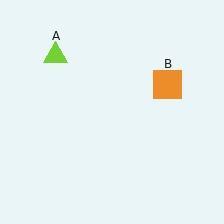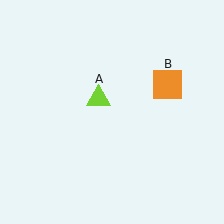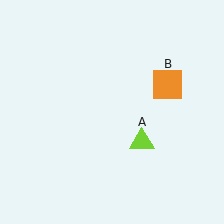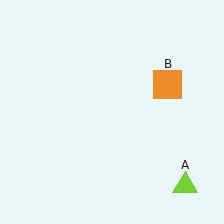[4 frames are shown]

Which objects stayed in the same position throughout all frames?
Orange square (object B) remained stationary.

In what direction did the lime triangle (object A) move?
The lime triangle (object A) moved down and to the right.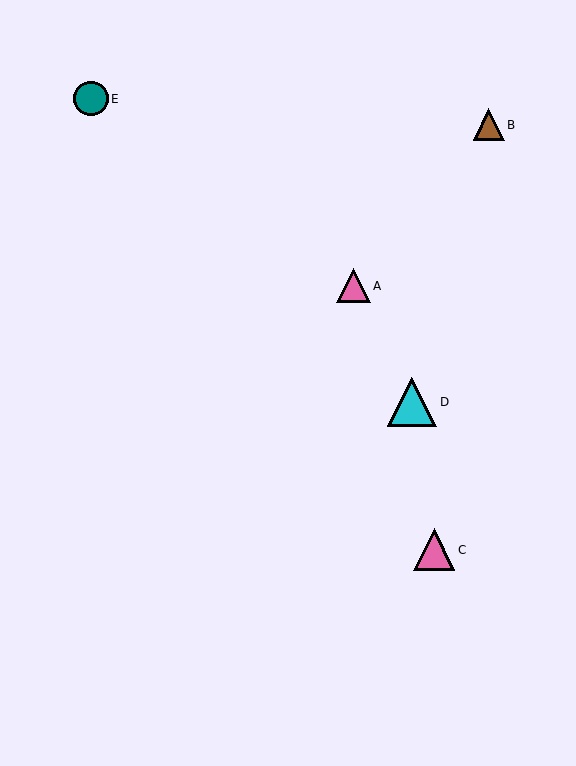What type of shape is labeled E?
Shape E is a teal circle.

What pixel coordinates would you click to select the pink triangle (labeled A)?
Click at (353, 286) to select the pink triangle A.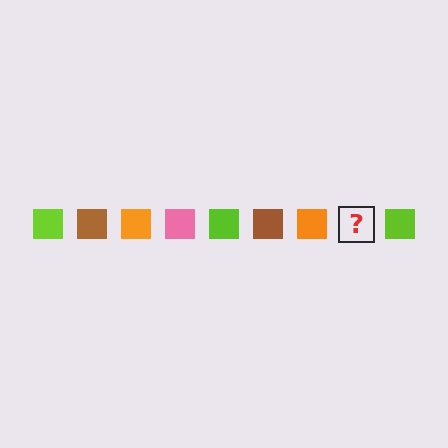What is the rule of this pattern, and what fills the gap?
The rule is that the pattern cycles through lime, brown, orange, pink squares. The gap should be filled with a pink square.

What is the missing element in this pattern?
The missing element is a pink square.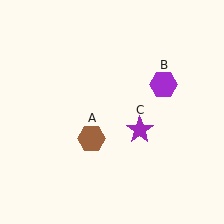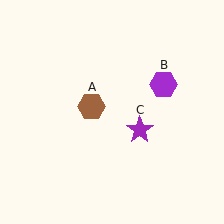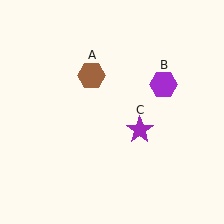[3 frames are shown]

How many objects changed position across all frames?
1 object changed position: brown hexagon (object A).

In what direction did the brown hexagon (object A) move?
The brown hexagon (object A) moved up.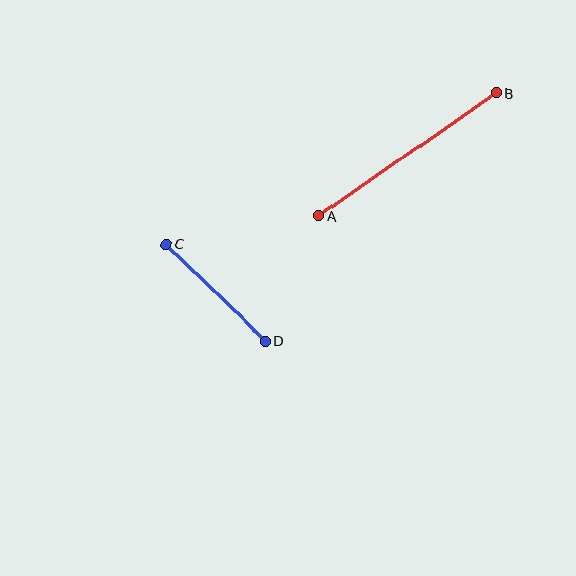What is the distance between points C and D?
The distance is approximately 139 pixels.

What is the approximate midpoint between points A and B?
The midpoint is at approximately (408, 155) pixels.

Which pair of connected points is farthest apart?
Points A and B are farthest apart.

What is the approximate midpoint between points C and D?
The midpoint is at approximately (216, 293) pixels.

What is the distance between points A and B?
The distance is approximately 216 pixels.